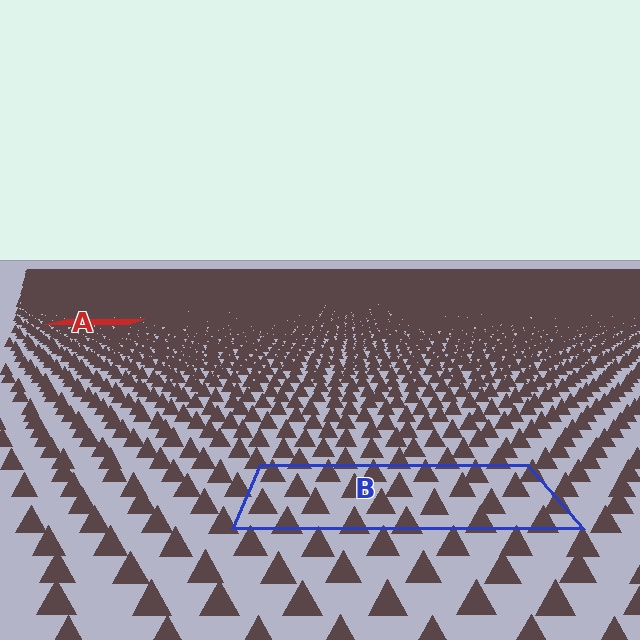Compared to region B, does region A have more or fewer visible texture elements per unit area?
Region A has more texture elements per unit area — they are packed more densely because it is farther away.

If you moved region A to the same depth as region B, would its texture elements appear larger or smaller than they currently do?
They would appear larger. At a closer depth, the same texture elements are projected at a bigger on-screen size.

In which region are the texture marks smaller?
The texture marks are smaller in region A, because it is farther away.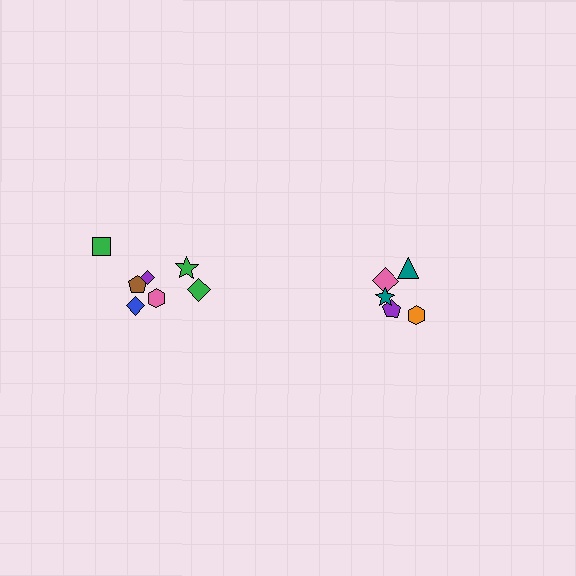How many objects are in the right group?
There are 5 objects.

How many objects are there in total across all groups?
There are 12 objects.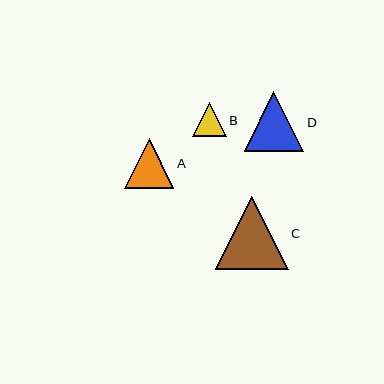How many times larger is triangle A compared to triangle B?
Triangle A is approximately 1.5 times the size of triangle B.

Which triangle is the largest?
Triangle C is the largest with a size of approximately 73 pixels.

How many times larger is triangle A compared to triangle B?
Triangle A is approximately 1.5 times the size of triangle B.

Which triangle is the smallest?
Triangle B is the smallest with a size of approximately 34 pixels.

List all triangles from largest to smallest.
From largest to smallest: C, D, A, B.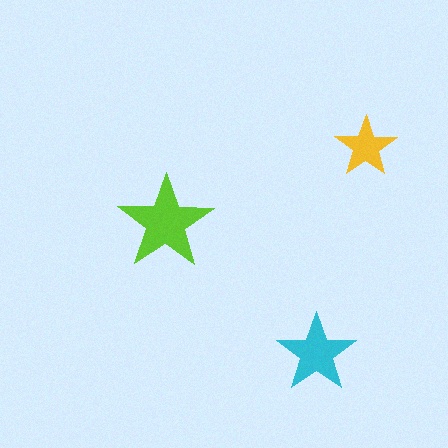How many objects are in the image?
There are 3 objects in the image.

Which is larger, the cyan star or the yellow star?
The cyan one.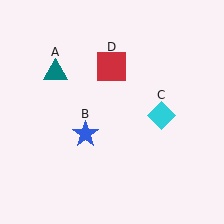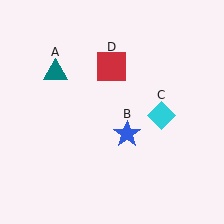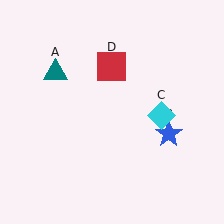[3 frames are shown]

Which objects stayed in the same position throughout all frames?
Teal triangle (object A) and cyan diamond (object C) and red square (object D) remained stationary.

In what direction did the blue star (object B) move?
The blue star (object B) moved right.